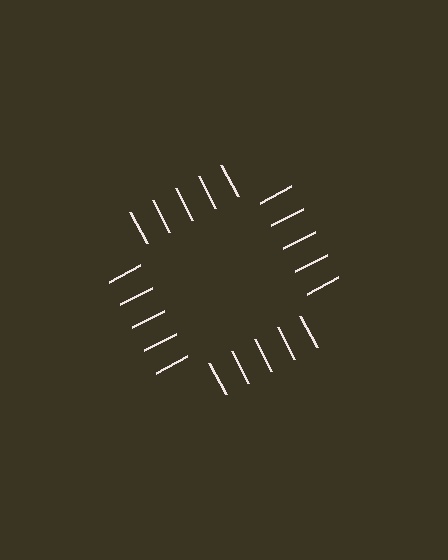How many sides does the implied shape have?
4 sides — the line-ends trace a square.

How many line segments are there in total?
20 — 5 along each of the 4 edges.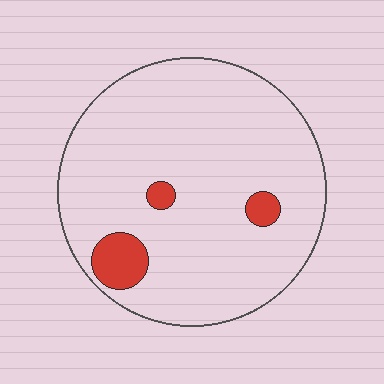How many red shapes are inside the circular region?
3.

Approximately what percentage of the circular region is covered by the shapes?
Approximately 10%.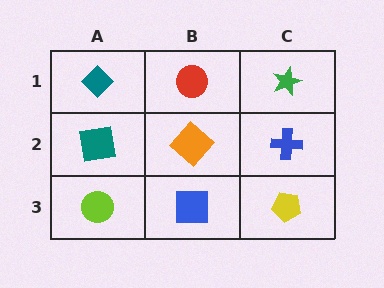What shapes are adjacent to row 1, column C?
A blue cross (row 2, column C), a red circle (row 1, column B).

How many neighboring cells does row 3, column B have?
3.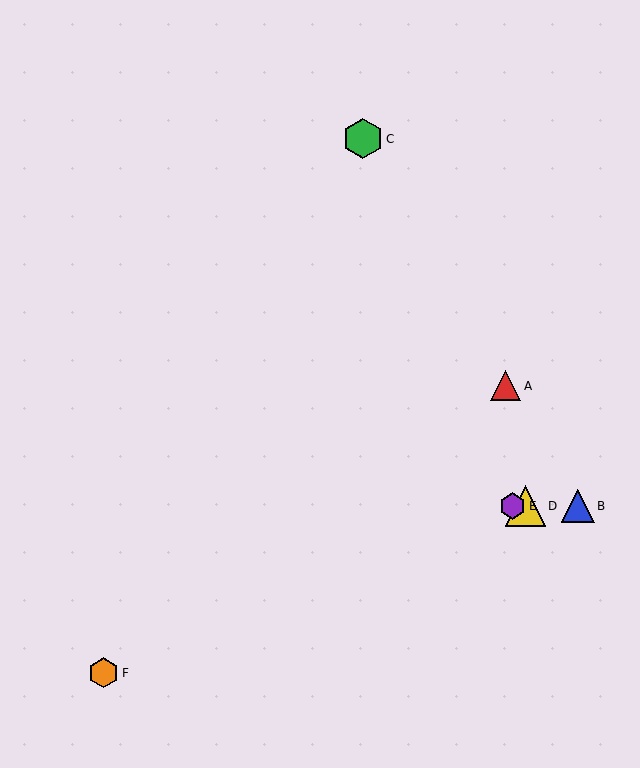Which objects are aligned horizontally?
Objects B, D, E are aligned horizontally.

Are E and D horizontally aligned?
Yes, both are at y≈506.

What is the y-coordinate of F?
Object F is at y≈673.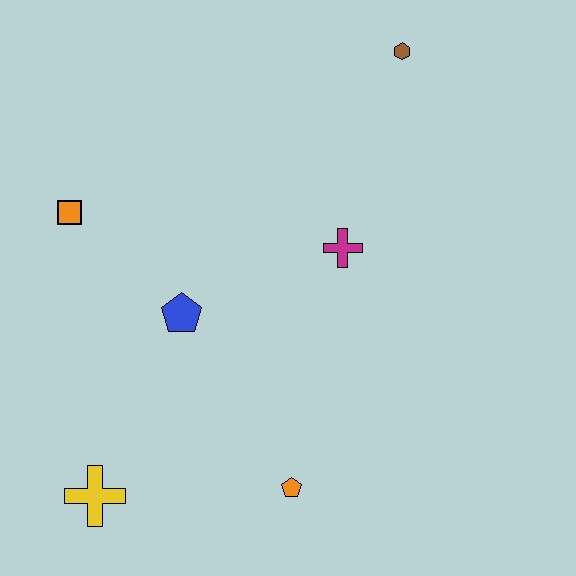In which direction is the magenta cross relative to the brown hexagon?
The magenta cross is below the brown hexagon.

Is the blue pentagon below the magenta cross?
Yes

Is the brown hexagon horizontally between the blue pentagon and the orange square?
No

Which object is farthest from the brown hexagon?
The yellow cross is farthest from the brown hexagon.